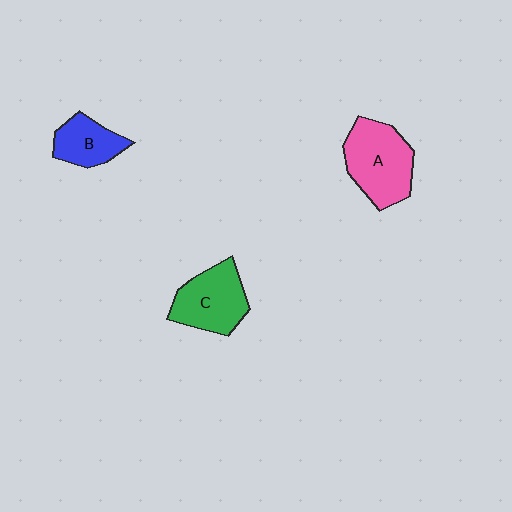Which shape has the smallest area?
Shape B (blue).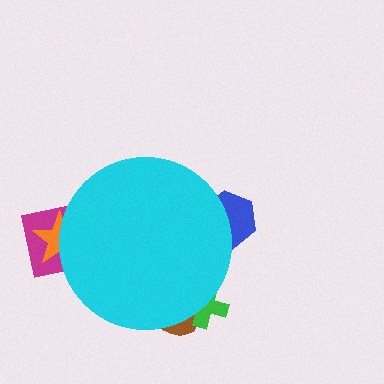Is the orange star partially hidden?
Yes, the orange star is partially hidden behind the cyan circle.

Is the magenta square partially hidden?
Yes, the magenta square is partially hidden behind the cyan circle.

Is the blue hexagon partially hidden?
Yes, the blue hexagon is partially hidden behind the cyan circle.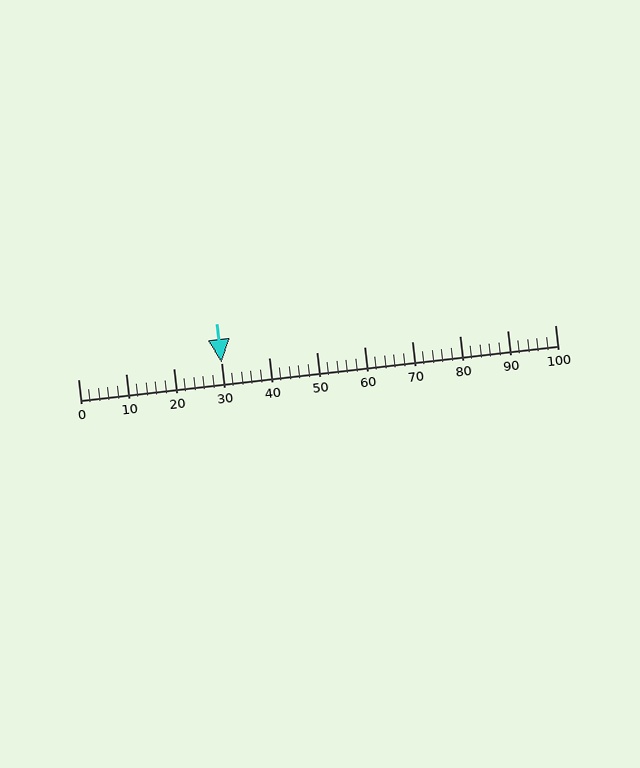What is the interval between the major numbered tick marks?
The major tick marks are spaced 10 units apart.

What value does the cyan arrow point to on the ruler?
The cyan arrow points to approximately 30.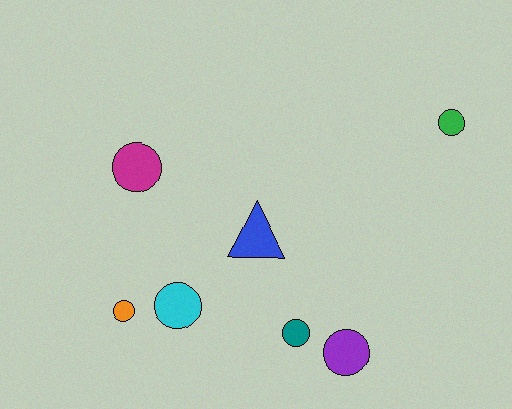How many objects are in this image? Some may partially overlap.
There are 7 objects.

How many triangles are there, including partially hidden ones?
There is 1 triangle.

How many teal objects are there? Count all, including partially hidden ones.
There is 1 teal object.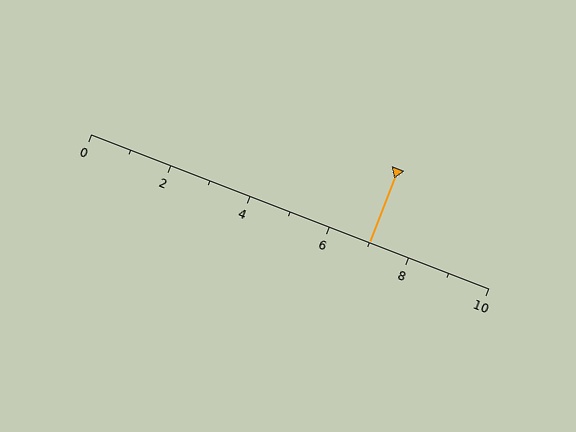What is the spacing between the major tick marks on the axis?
The major ticks are spaced 2 apart.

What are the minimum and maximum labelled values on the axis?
The axis runs from 0 to 10.